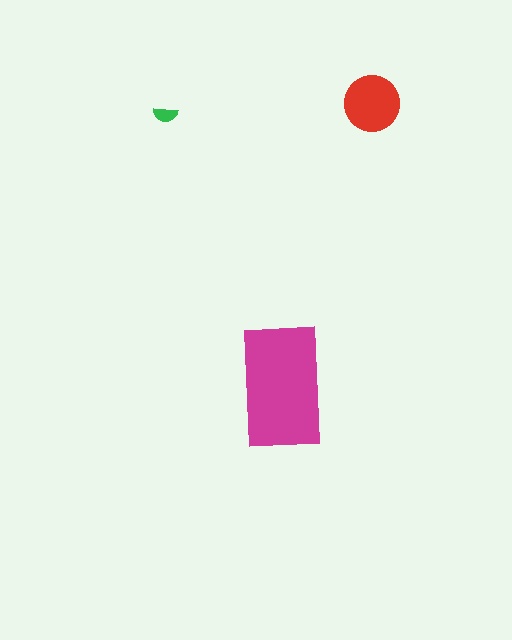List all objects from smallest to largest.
The green semicircle, the red circle, the magenta rectangle.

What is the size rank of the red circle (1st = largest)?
2nd.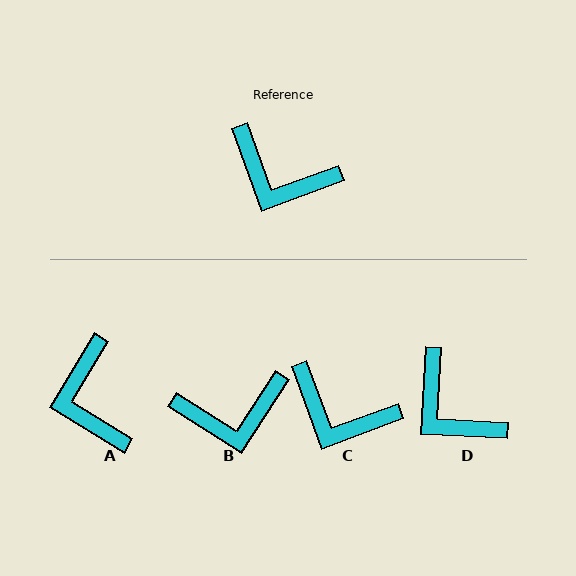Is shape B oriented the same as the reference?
No, it is off by about 37 degrees.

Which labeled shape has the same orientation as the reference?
C.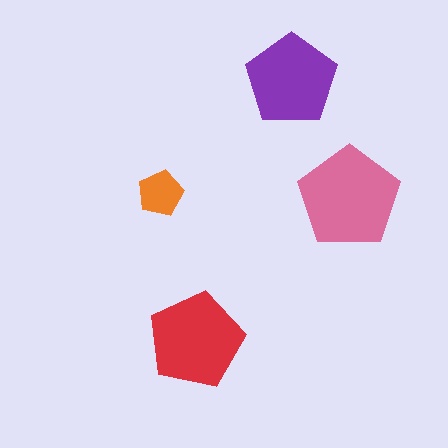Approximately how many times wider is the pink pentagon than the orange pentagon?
About 2 times wider.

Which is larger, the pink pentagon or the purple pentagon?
The pink one.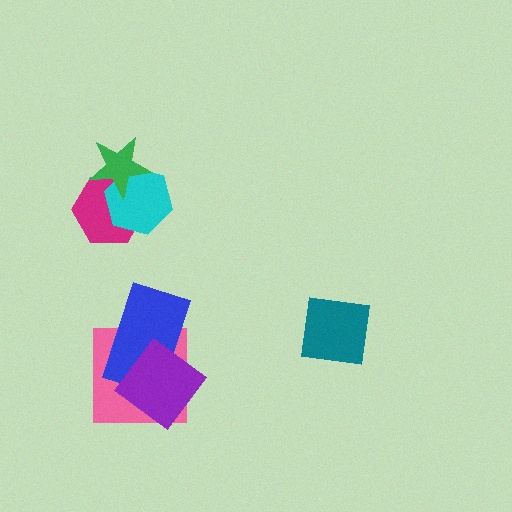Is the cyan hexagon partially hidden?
Yes, it is partially covered by another shape.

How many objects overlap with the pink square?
2 objects overlap with the pink square.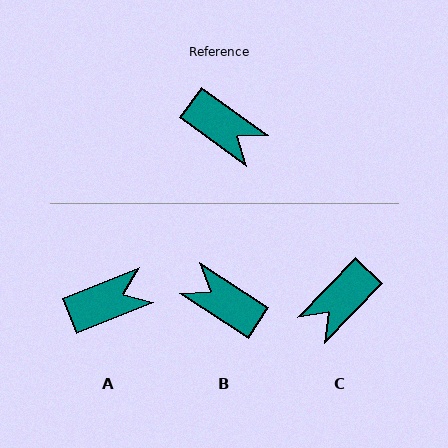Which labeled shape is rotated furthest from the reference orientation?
B, about 177 degrees away.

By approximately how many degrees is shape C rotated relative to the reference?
Approximately 98 degrees clockwise.